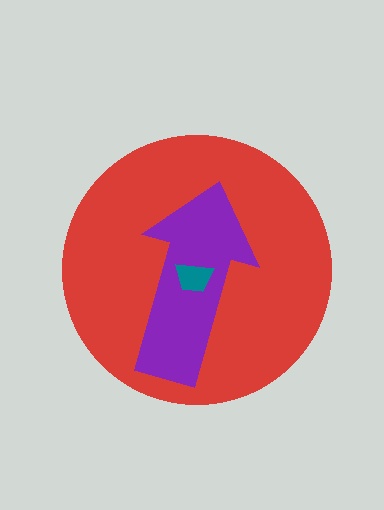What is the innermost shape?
The teal trapezoid.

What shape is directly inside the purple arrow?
The teal trapezoid.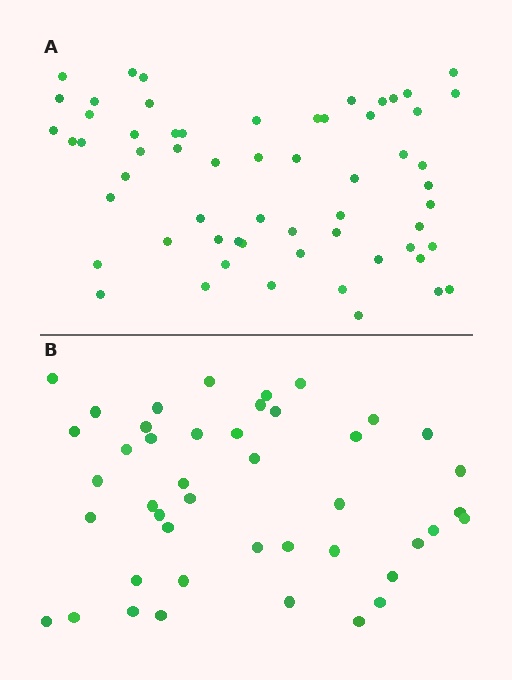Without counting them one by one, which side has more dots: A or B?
Region A (the top region) has more dots.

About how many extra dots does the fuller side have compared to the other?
Region A has approximately 15 more dots than region B.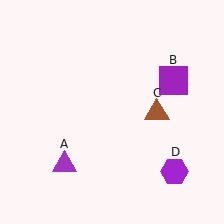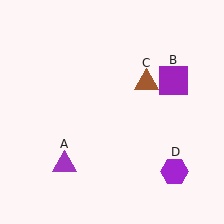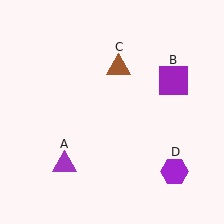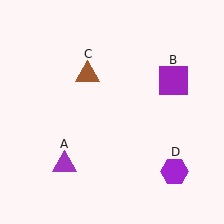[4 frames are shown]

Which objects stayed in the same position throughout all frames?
Purple triangle (object A) and purple square (object B) and purple hexagon (object D) remained stationary.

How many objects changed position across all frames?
1 object changed position: brown triangle (object C).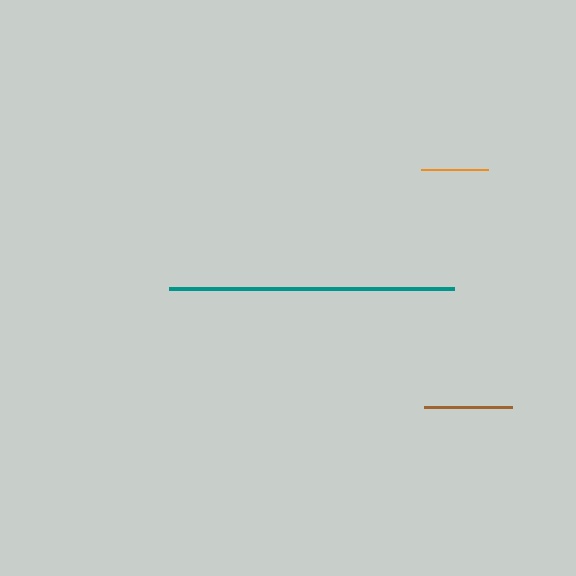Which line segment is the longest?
The teal line is the longest at approximately 285 pixels.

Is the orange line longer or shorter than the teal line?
The teal line is longer than the orange line.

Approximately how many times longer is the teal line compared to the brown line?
The teal line is approximately 3.3 times the length of the brown line.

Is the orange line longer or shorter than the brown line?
The brown line is longer than the orange line.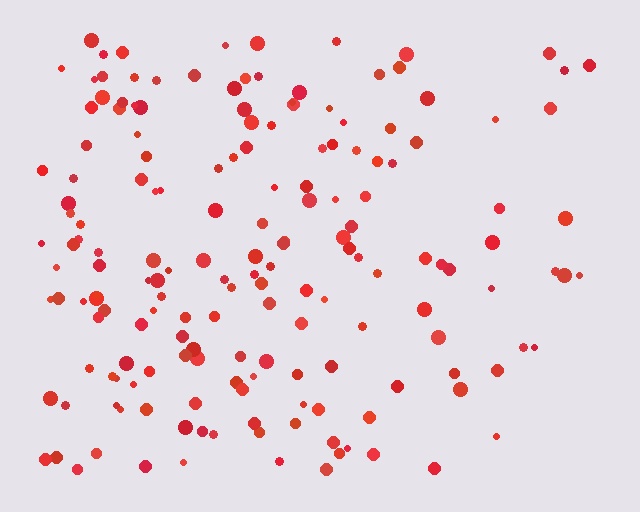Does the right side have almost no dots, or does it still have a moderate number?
Still a moderate number, just noticeably fewer than the left.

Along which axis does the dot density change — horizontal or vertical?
Horizontal.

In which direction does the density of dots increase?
From right to left, with the left side densest.